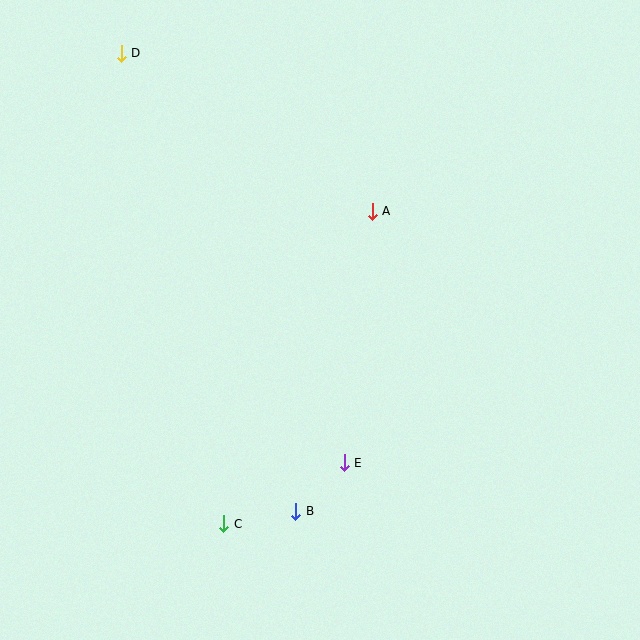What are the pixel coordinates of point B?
Point B is at (296, 511).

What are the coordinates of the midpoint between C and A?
The midpoint between C and A is at (298, 367).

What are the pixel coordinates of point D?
Point D is at (121, 53).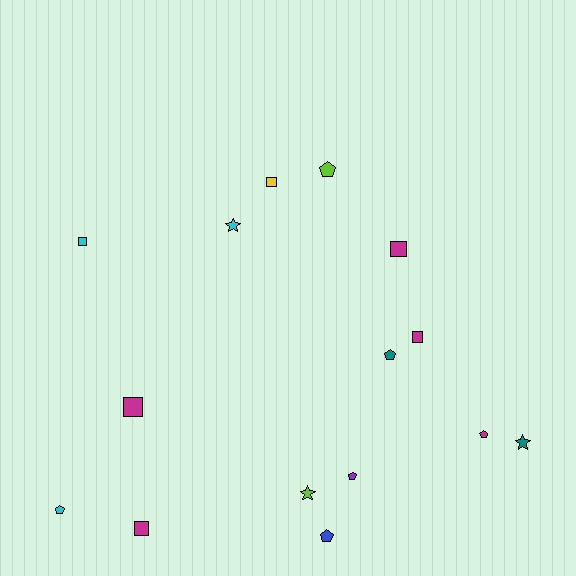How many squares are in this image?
There are 6 squares.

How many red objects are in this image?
There are no red objects.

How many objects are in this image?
There are 15 objects.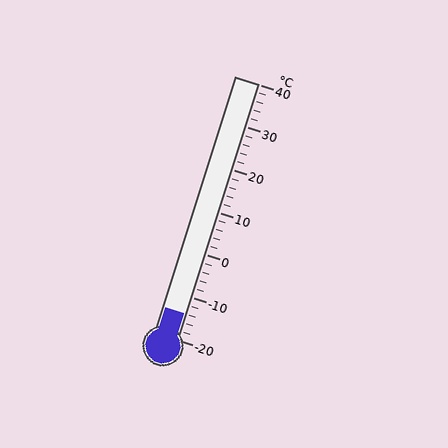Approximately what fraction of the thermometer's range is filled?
The thermometer is filled to approximately 10% of its range.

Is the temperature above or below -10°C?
The temperature is below -10°C.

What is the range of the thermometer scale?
The thermometer scale ranges from -20°C to 40°C.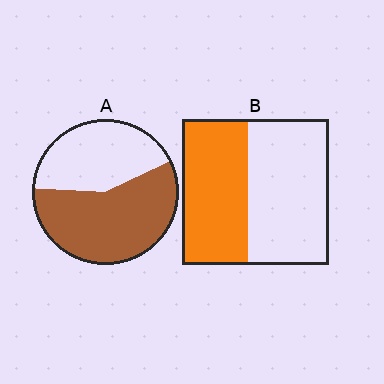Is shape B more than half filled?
No.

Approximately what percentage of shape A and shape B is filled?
A is approximately 60% and B is approximately 45%.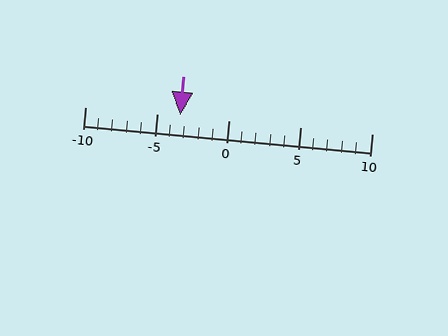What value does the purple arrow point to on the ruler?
The purple arrow points to approximately -3.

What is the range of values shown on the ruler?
The ruler shows values from -10 to 10.